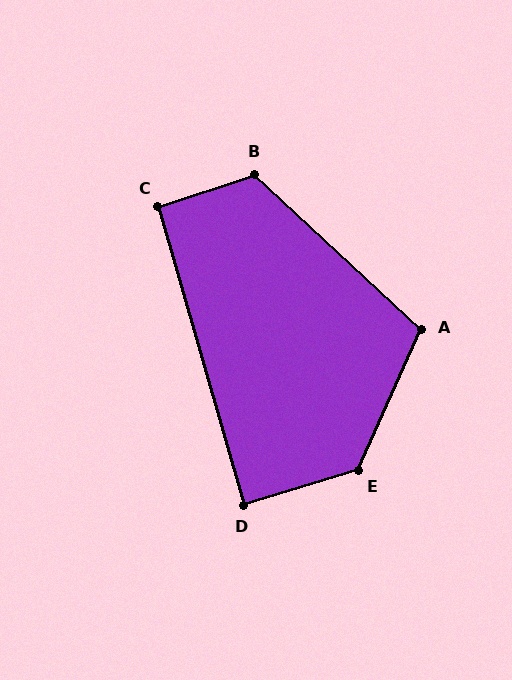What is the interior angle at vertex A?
Approximately 109 degrees (obtuse).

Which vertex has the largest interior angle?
E, at approximately 131 degrees.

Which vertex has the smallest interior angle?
D, at approximately 89 degrees.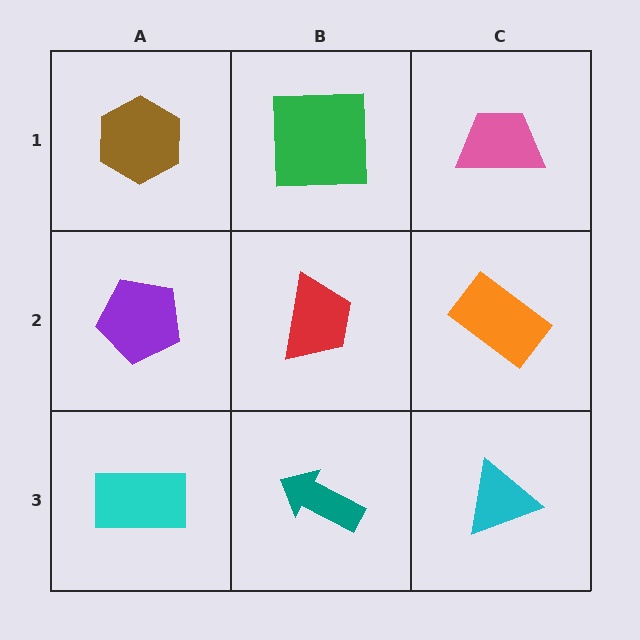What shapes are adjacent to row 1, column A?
A purple pentagon (row 2, column A), a green square (row 1, column B).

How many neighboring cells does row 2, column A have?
3.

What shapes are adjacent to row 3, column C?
An orange rectangle (row 2, column C), a teal arrow (row 3, column B).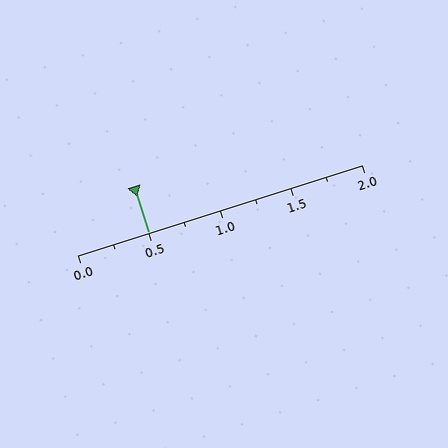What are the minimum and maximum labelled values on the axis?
The axis runs from 0.0 to 2.0.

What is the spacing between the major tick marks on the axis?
The major ticks are spaced 0.5 apart.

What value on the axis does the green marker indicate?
The marker indicates approximately 0.5.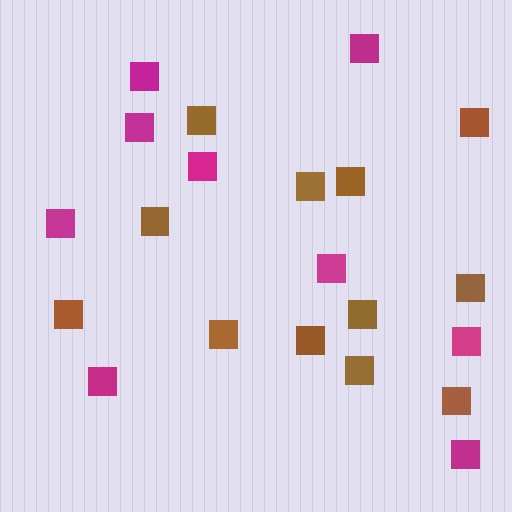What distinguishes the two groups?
There are 2 groups: one group of brown squares (12) and one group of magenta squares (9).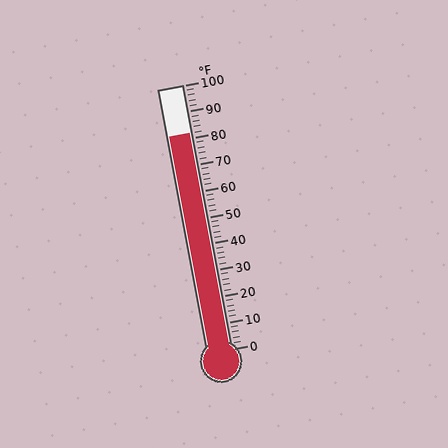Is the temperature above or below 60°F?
The temperature is above 60°F.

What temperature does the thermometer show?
The thermometer shows approximately 82°F.